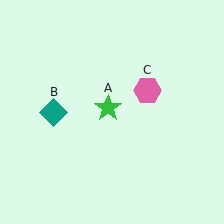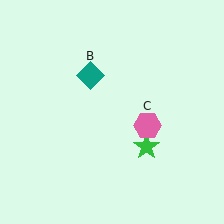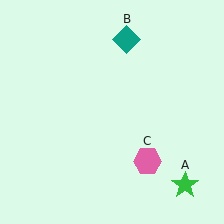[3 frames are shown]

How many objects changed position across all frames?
3 objects changed position: green star (object A), teal diamond (object B), pink hexagon (object C).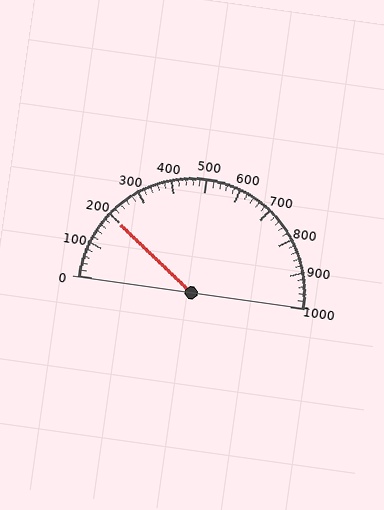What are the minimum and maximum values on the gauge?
The gauge ranges from 0 to 1000.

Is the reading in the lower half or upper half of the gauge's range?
The reading is in the lower half of the range (0 to 1000).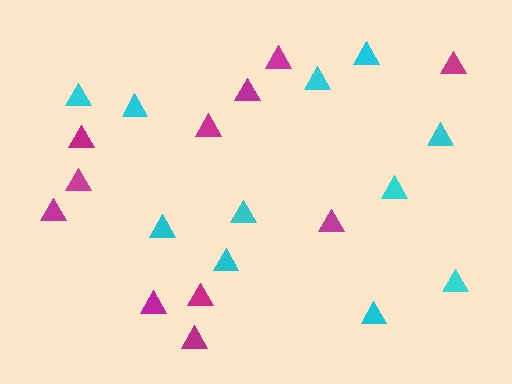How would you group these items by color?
There are 2 groups: one group of cyan triangles (11) and one group of magenta triangles (11).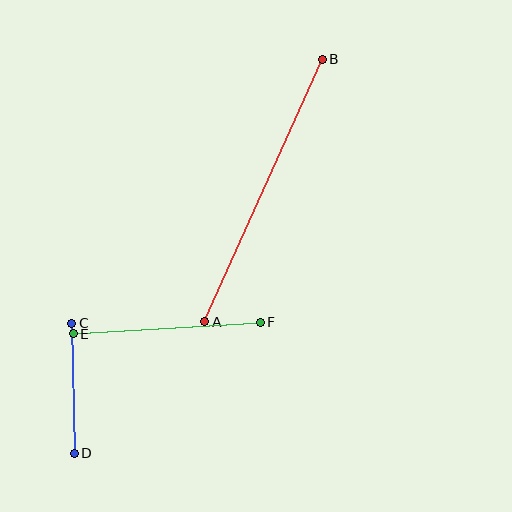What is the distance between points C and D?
The distance is approximately 130 pixels.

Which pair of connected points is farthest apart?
Points A and B are farthest apart.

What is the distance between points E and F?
The distance is approximately 188 pixels.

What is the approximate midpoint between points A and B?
The midpoint is at approximately (263, 191) pixels.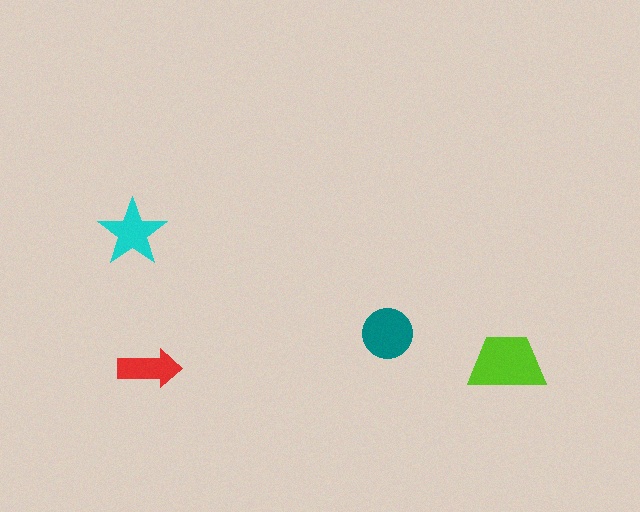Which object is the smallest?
The red arrow.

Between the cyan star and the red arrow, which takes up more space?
The cyan star.